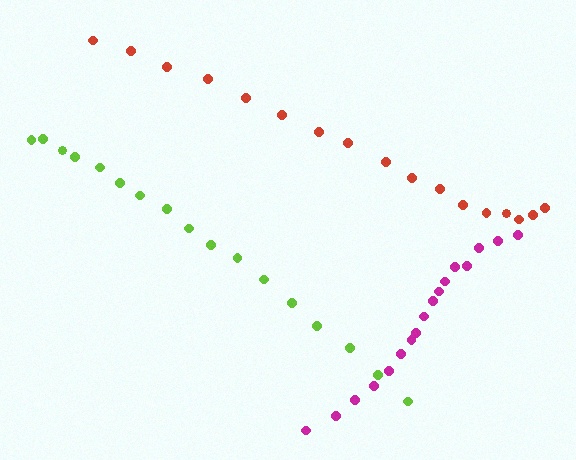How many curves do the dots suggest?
There are 3 distinct paths.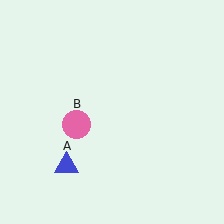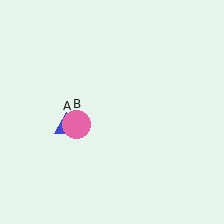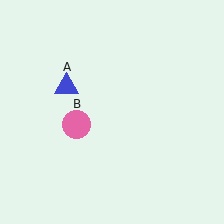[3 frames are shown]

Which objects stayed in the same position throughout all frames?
Pink circle (object B) remained stationary.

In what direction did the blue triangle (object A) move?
The blue triangle (object A) moved up.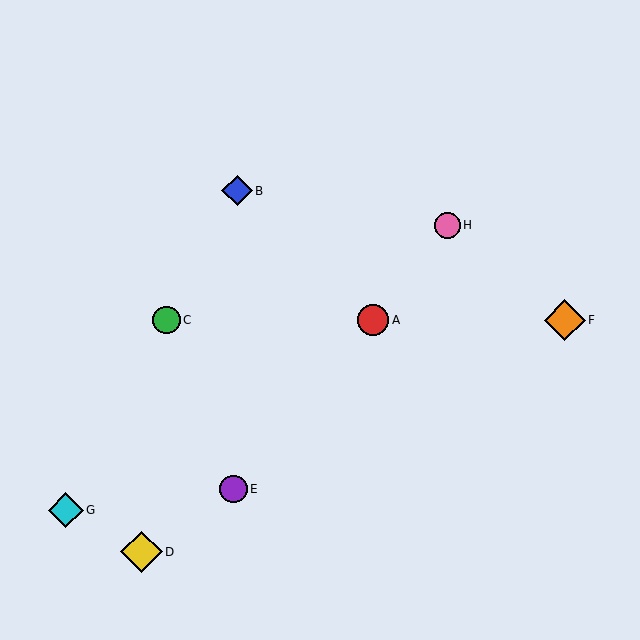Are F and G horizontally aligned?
No, F is at y≈320 and G is at y≈510.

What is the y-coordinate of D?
Object D is at y≈552.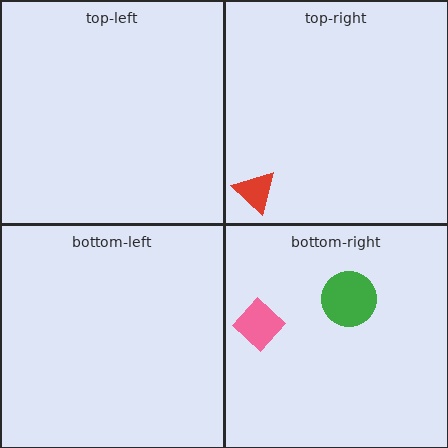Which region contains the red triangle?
The top-right region.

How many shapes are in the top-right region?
1.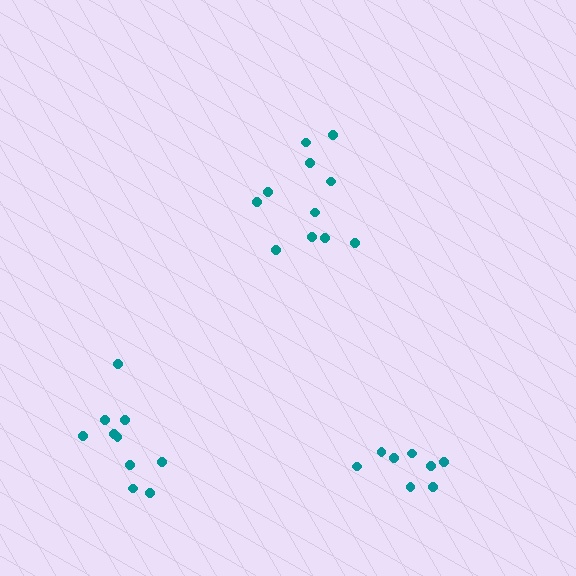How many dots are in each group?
Group 1: 11 dots, Group 2: 8 dots, Group 3: 10 dots (29 total).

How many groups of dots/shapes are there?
There are 3 groups.